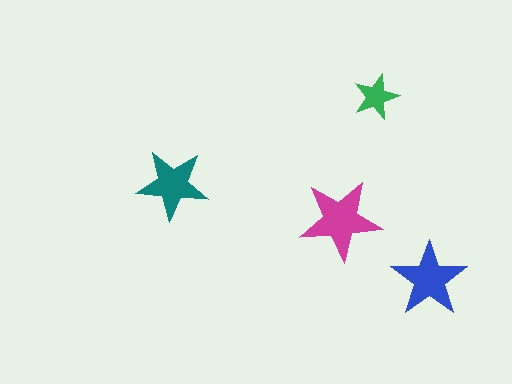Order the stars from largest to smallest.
the magenta one, the blue one, the teal one, the green one.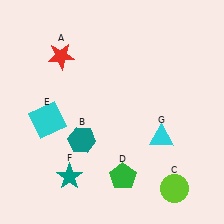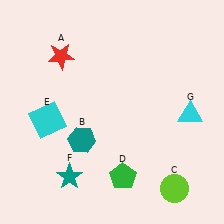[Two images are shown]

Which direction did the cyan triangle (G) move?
The cyan triangle (G) moved right.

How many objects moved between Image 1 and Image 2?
1 object moved between the two images.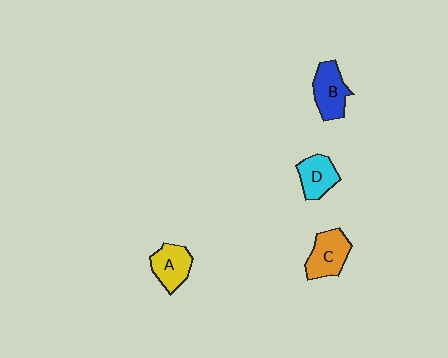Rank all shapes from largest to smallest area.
From largest to smallest: C (orange), B (blue), A (yellow), D (cyan).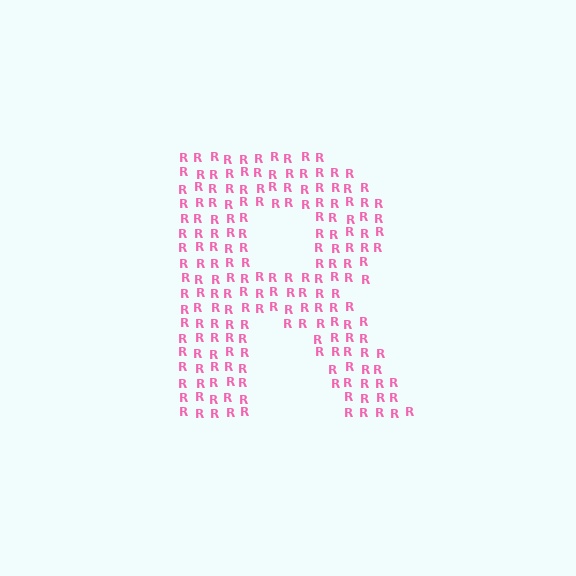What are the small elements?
The small elements are letter R's.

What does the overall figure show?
The overall figure shows the letter R.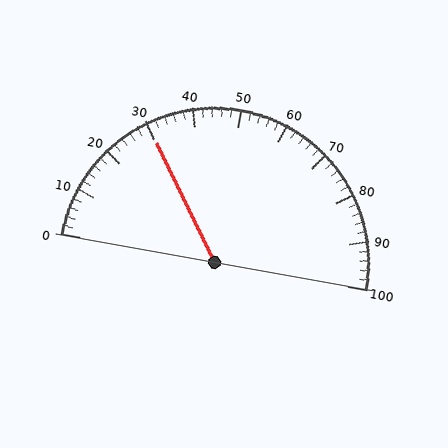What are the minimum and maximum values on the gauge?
The gauge ranges from 0 to 100.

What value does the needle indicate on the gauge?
The needle indicates approximately 30.